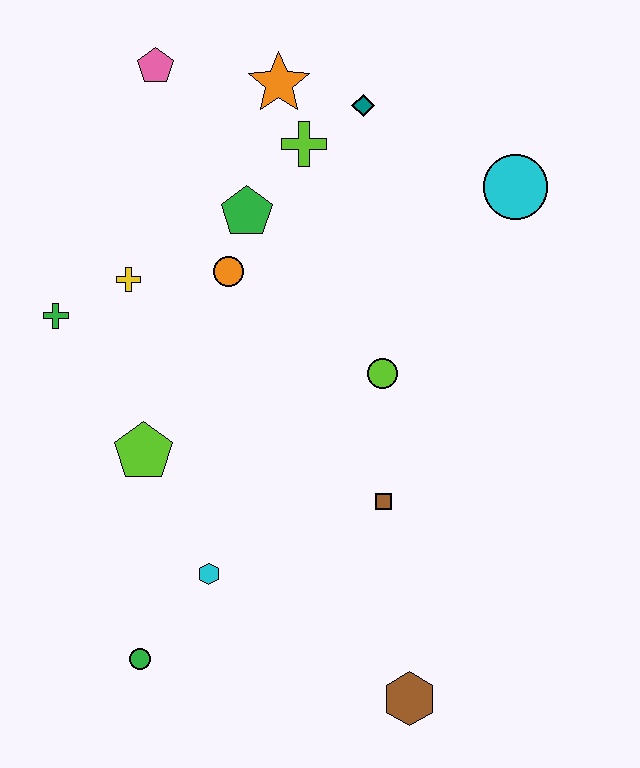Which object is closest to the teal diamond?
The lime cross is closest to the teal diamond.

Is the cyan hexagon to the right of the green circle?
Yes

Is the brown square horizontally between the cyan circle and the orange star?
Yes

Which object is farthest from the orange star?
The brown hexagon is farthest from the orange star.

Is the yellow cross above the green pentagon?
No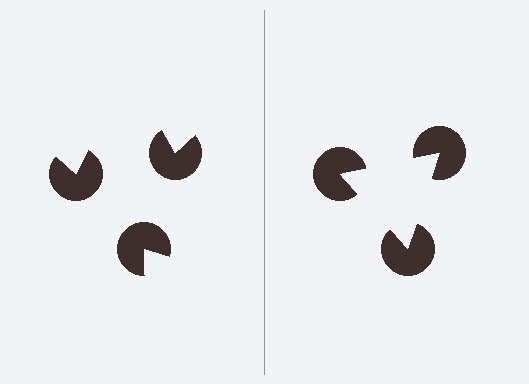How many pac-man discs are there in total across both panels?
6 — 3 on each side.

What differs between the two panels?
The pac-man discs are positioned identically on both sides; only the wedge orientations differ. On the right they align to a triangle; on the left they are misaligned.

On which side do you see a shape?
An illusory triangle appears on the right side. On the left side the wedge cuts are rotated, so no coherent shape forms.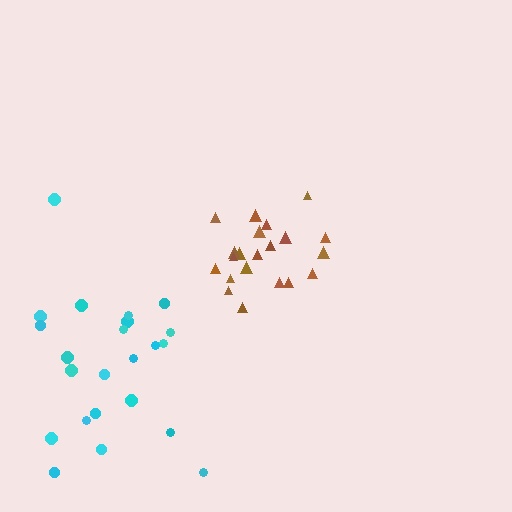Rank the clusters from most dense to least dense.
brown, cyan.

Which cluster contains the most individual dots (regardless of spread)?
Cyan (23).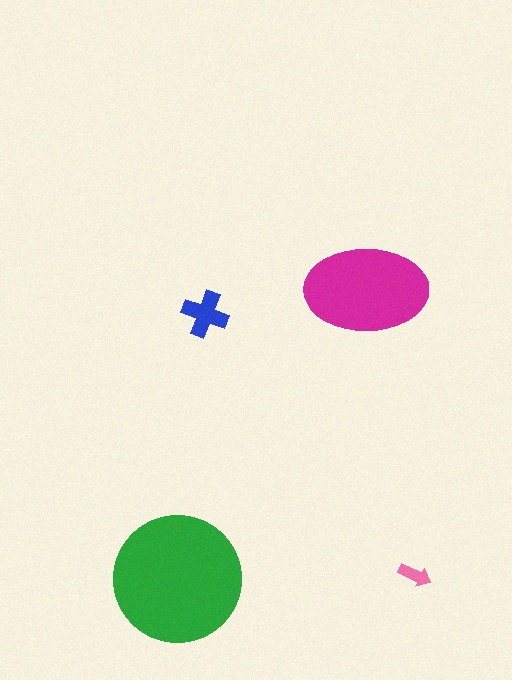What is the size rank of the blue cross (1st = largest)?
3rd.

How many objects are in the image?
There are 4 objects in the image.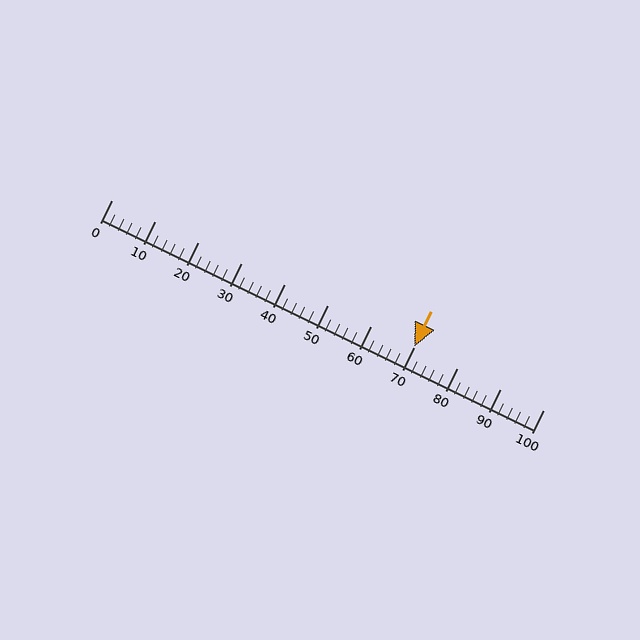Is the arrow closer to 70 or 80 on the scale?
The arrow is closer to 70.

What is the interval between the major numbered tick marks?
The major tick marks are spaced 10 units apart.